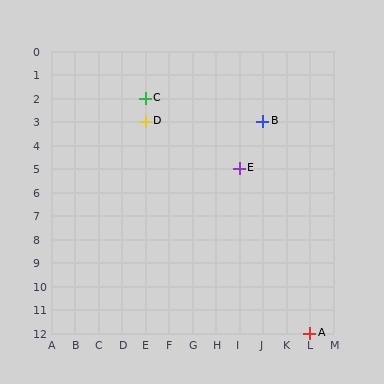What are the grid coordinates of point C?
Point C is at grid coordinates (E, 2).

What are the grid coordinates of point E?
Point E is at grid coordinates (I, 5).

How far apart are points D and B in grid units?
Points D and B are 5 columns apart.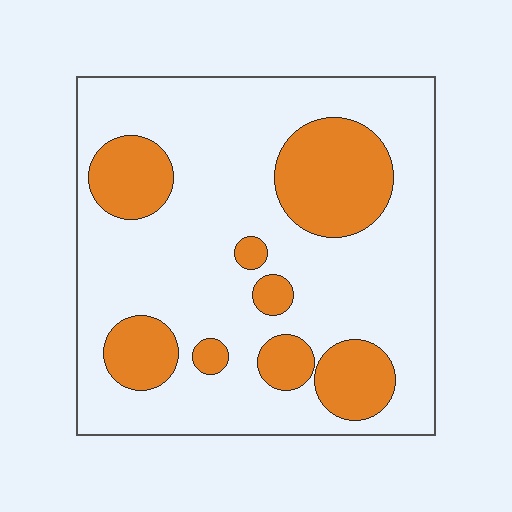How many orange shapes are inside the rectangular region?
8.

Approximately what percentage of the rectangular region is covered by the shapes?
Approximately 25%.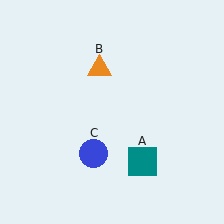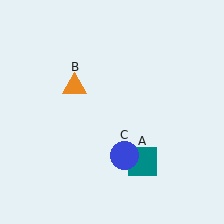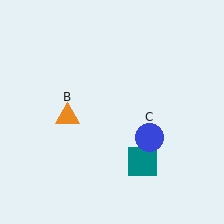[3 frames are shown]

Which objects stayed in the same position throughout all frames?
Teal square (object A) remained stationary.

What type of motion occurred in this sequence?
The orange triangle (object B), blue circle (object C) rotated counterclockwise around the center of the scene.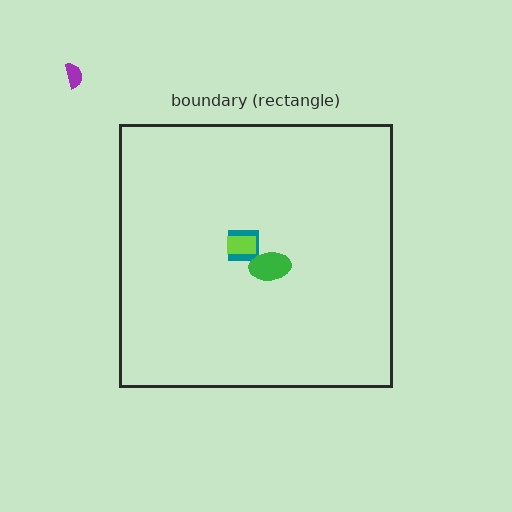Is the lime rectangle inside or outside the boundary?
Inside.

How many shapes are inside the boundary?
3 inside, 1 outside.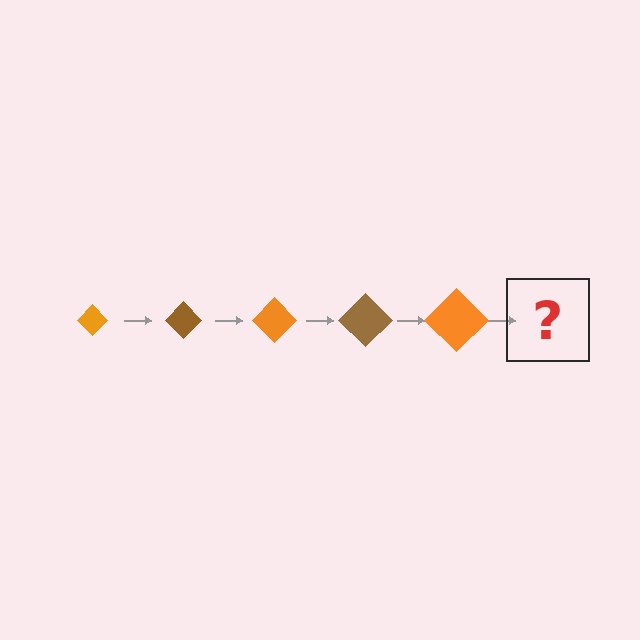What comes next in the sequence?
The next element should be a brown diamond, larger than the previous one.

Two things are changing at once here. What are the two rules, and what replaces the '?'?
The two rules are that the diamond grows larger each step and the color cycles through orange and brown. The '?' should be a brown diamond, larger than the previous one.